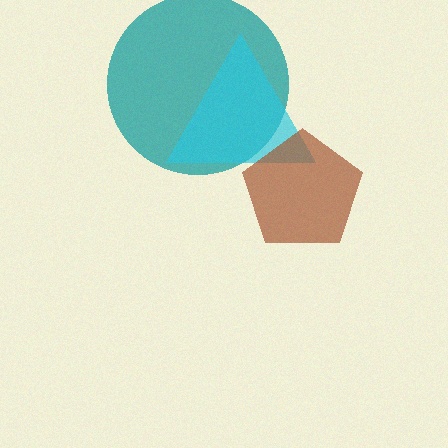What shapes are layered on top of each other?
The layered shapes are: a teal circle, a cyan triangle, a brown pentagon.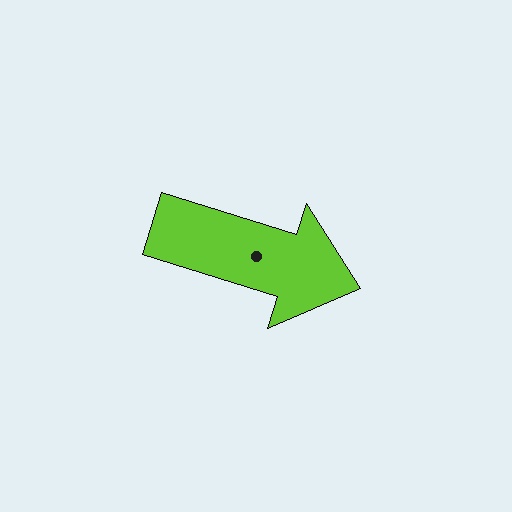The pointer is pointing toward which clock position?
Roughly 4 o'clock.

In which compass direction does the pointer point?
East.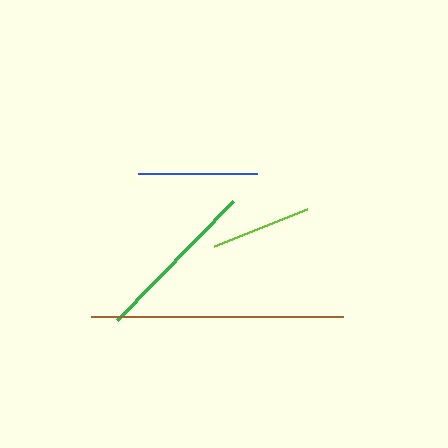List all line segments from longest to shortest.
From longest to shortest: brown, green, blue, lime.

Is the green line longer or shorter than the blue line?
The green line is longer than the blue line.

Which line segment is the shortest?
The lime line is the shortest at approximately 100 pixels.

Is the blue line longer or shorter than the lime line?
The blue line is longer than the lime line.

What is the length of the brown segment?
The brown segment is approximately 252 pixels long.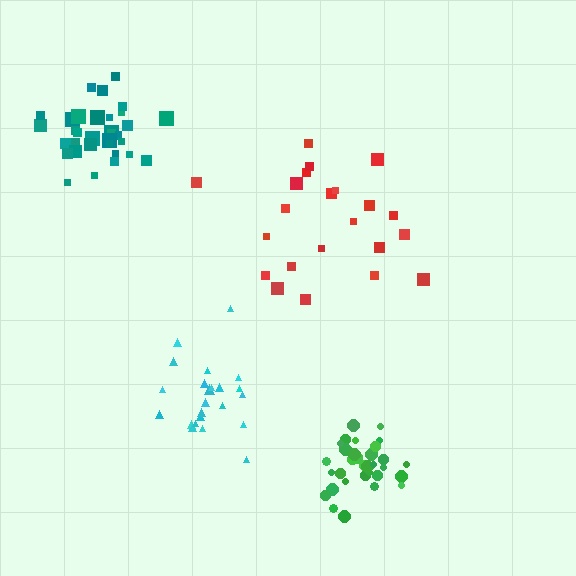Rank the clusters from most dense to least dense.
green, teal, cyan, red.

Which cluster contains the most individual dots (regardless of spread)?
Teal (33).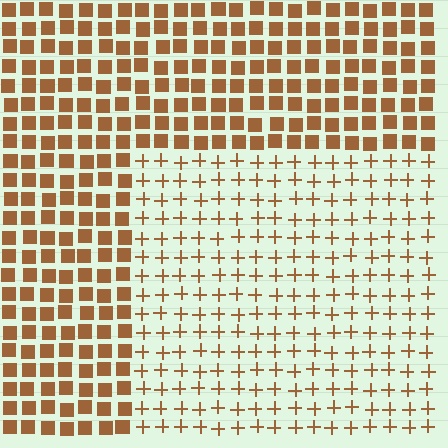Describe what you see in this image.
The image is filled with small brown elements arranged in a uniform grid. A rectangle-shaped region contains plus signs, while the surrounding area contains squares. The boundary is defined purely by the change in element shape.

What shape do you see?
I see a rectangle.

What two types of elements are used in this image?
The image uses plus signs inside the rectangle region and squares outside it.